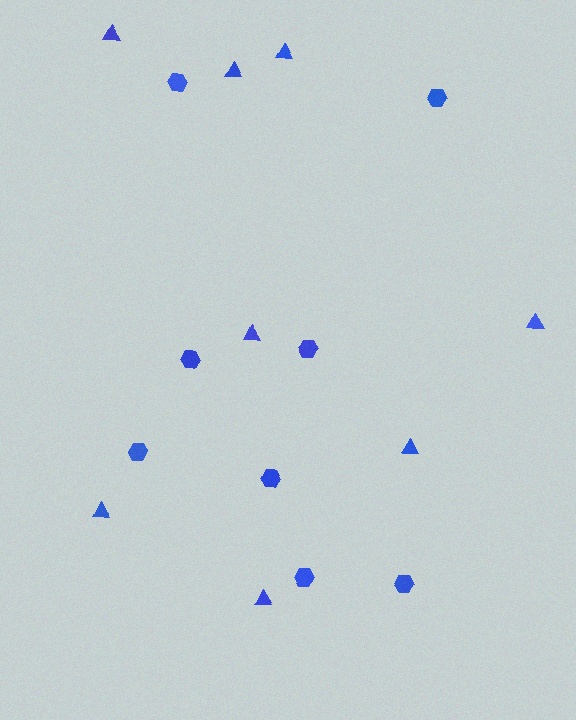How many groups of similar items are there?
There are 2 groups: one group of hexagons (8) and one group of triangles (8).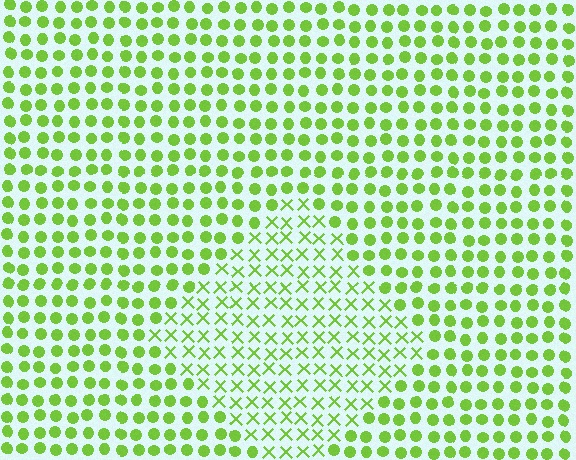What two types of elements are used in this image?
The image uses X marks inside the diamond region and circles outside it.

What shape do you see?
I see a diamond.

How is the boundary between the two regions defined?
The boundary is defined by a change in element shape: X marks inside vs. circles outside. All elements share the same color and spacing.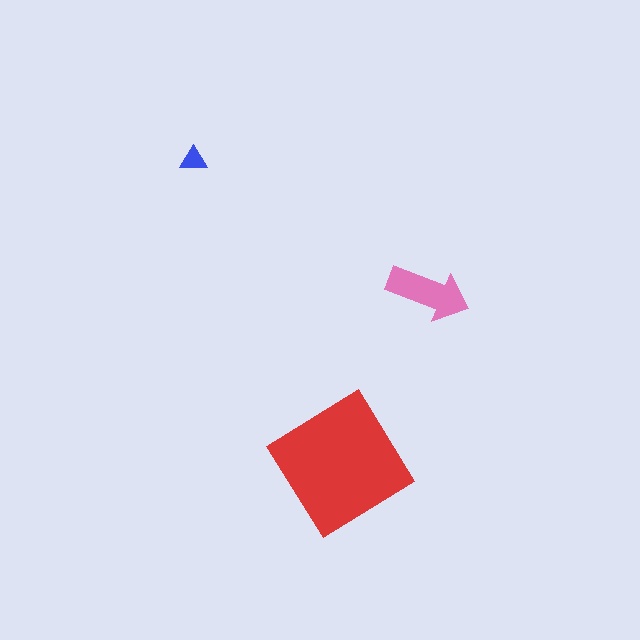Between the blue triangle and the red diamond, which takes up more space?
The red diamond.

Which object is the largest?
The red diamond.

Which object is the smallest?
The blue triangle.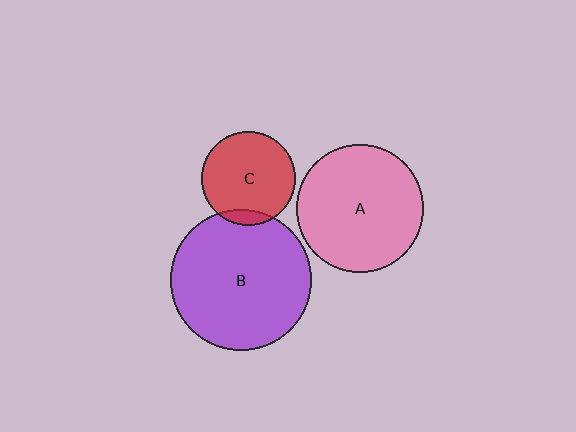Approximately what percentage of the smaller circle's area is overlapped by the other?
Approximately 10%.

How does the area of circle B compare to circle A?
Approximately 1.2 times.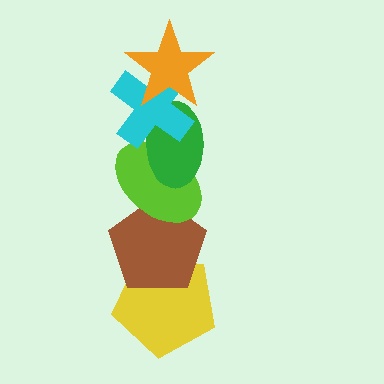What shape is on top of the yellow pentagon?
The brown pentagon is on top of the yellow pentagon.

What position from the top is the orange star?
The orange star is 1st from the top.